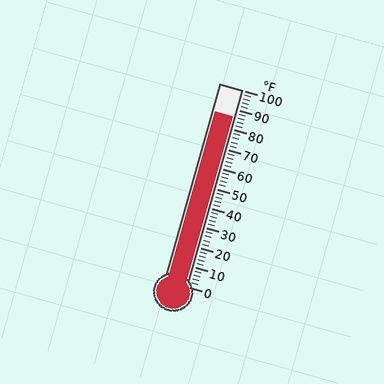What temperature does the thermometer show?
The thermometer shows approximately 86°F.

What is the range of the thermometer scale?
The thermometer scale ranges from 0°F to 100°F.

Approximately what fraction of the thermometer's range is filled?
The thermometer is filled to approximately 85% of its range.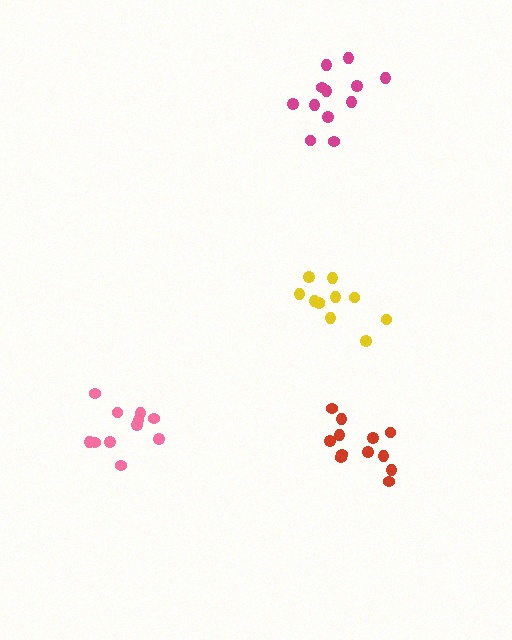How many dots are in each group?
Group 1: 12 dots, Group 2: 11 dots, Group 3: 11 dots, Group 4: 12 dots (46 total).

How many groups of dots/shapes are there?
There are 4 groups.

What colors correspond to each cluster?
The clusters are colored: magenta, yellow, pink, red.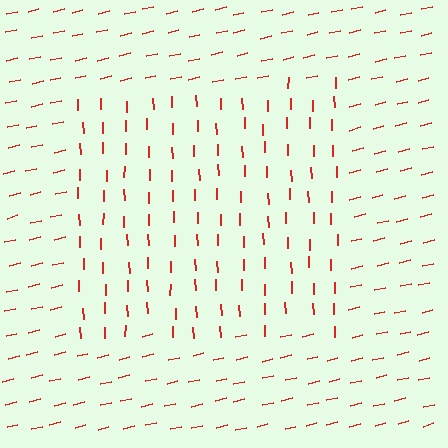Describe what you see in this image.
The image is filled with small red line segments. A rectangle region in the image has lines oriented differently from the surrounding lines, creating a visible texture boundary.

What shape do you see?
I see a rectangle.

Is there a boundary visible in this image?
Yes, there is a texture boundary formed by a change in line orientation.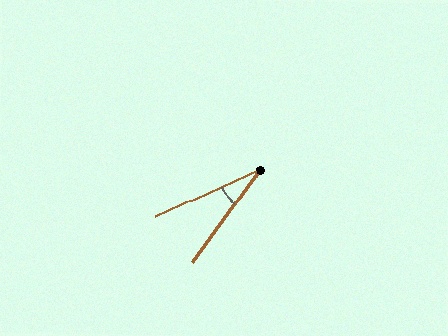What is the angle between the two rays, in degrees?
Approximately 29 degrees.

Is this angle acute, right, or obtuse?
It is acute.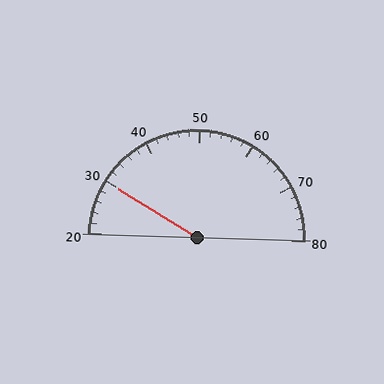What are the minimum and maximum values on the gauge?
The gauge ranges from 20 to 80.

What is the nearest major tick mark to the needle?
The nearest major tick mark is 30.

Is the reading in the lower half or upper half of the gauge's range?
The reading is in the lower half of the range (20 to 80).